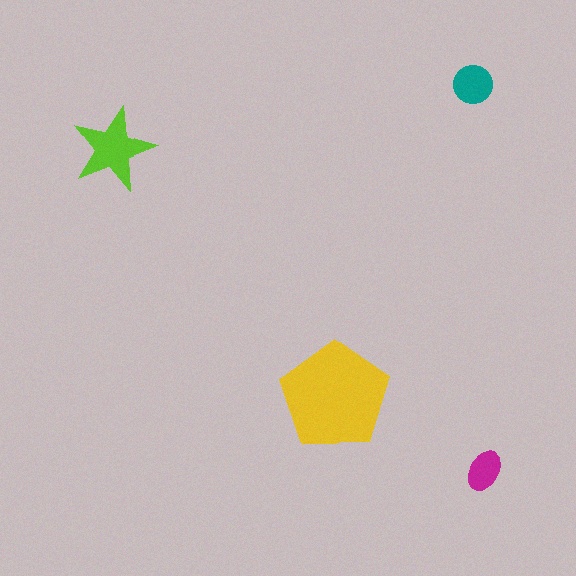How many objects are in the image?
There are 4 objects in the image.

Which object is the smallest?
The magenta ellipse.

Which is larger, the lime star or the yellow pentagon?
The yellow pentagon.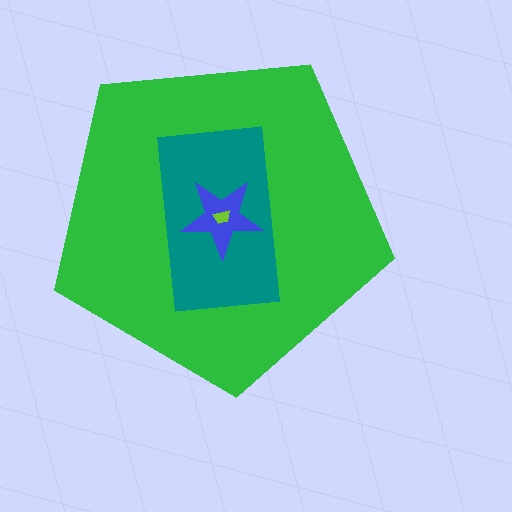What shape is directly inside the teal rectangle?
The blue star.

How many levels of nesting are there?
4.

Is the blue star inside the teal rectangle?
Yes.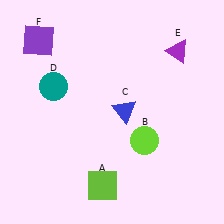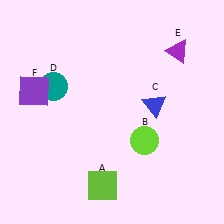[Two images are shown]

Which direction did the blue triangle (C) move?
The blue triangle (C) moved right.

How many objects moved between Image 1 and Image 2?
2 objects moved between the two images.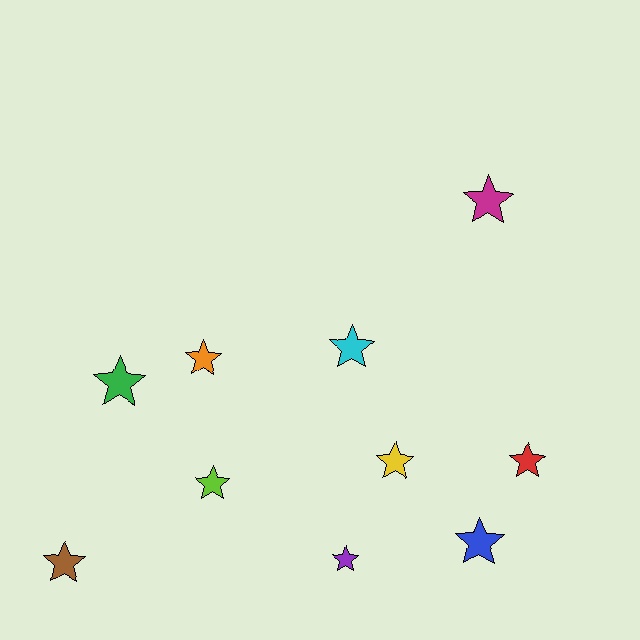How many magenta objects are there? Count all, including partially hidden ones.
There is 1 magenta object.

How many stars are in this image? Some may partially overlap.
There are 10 stars.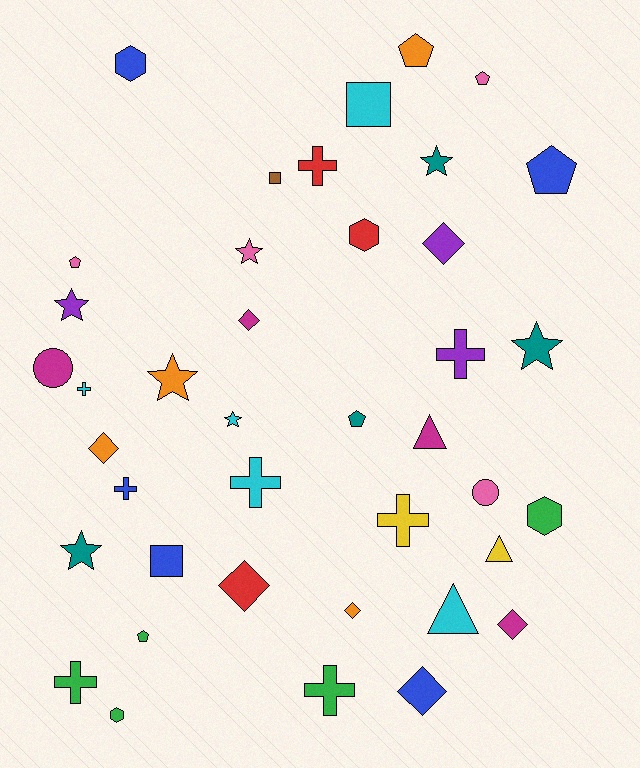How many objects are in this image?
There are 40 objects.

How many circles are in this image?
There are 2 circles.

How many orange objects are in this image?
There are 4 orange objects.